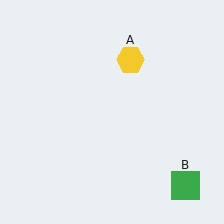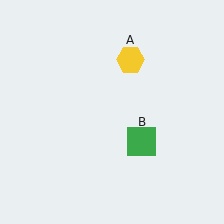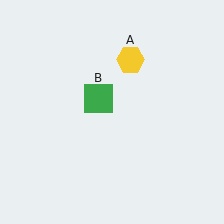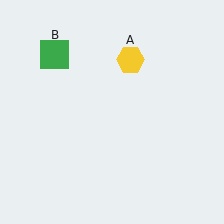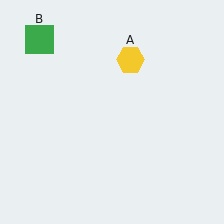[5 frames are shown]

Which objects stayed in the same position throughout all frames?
Yellow hexagon (object A) remained stationary.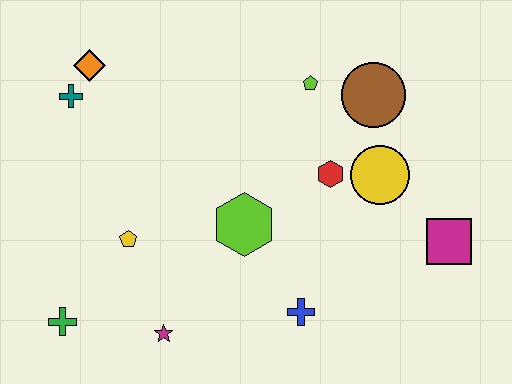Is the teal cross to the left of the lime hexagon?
Yes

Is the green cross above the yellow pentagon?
No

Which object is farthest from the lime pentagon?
The green cross is farthest from the lime pentagon.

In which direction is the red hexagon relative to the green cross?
The red hexagon is to the right of the green cross.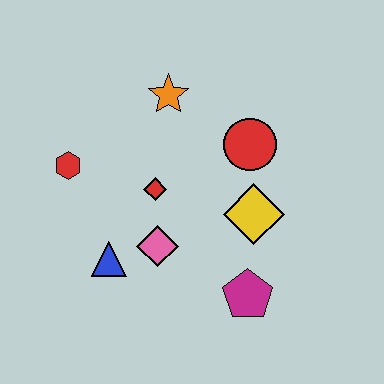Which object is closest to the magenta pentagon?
The yellow diamond is closest to the magenta pentagon.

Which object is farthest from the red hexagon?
The magenta pentagon is farthest from the red hexagon.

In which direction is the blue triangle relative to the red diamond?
The blue triangle is below the red diamond.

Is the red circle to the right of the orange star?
Yes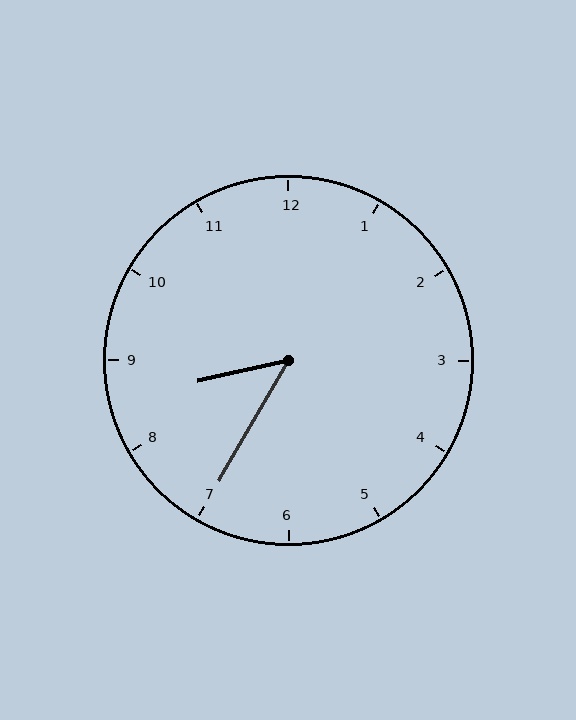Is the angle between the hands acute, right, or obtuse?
It is acute.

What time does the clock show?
8:35.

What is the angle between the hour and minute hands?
Approximately 48 degrees.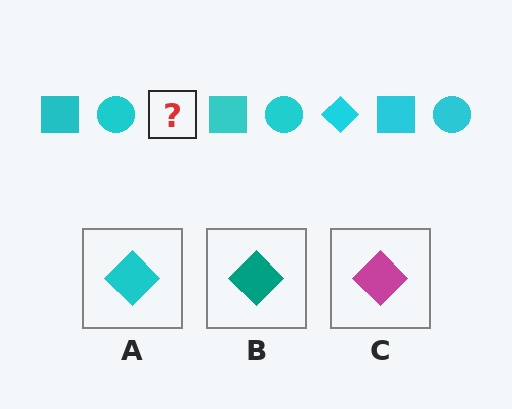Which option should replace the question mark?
Option A.